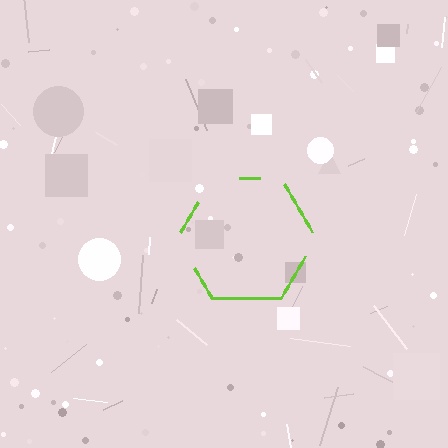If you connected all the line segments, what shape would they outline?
They would outline a hexagon.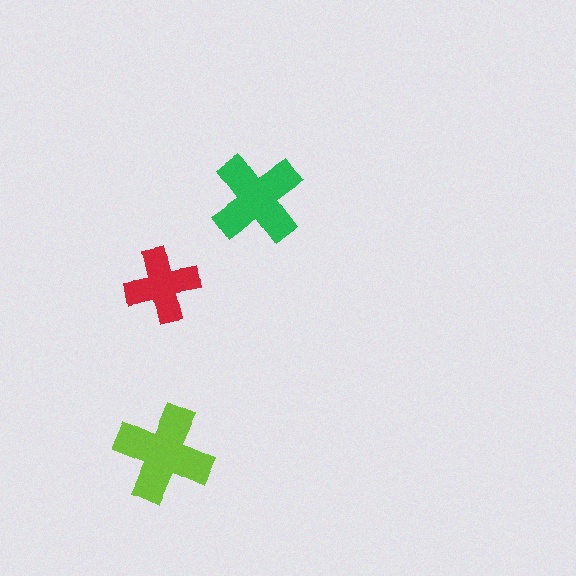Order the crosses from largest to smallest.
the lime one, the green one, the red one.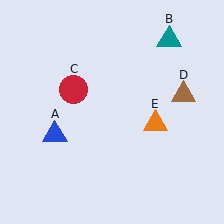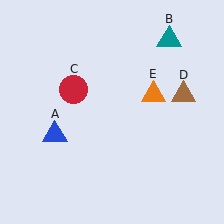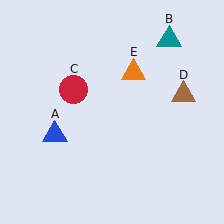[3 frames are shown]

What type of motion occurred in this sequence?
The orange triangle (object E) rotated counterclockwise around the center of the scene.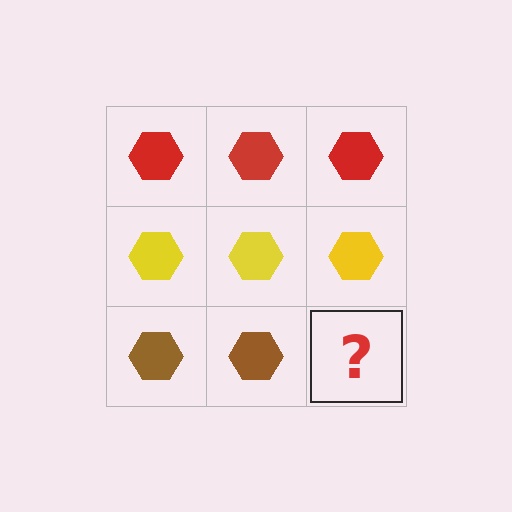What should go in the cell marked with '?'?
The missing cell should contain a brown hexagon.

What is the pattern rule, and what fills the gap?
The rule is that each row has a consistent color. The gap should be filled with a brown hexagon.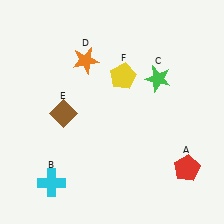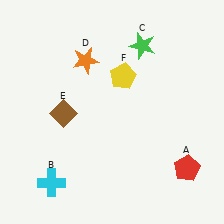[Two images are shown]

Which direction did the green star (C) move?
The green star (C) moved up.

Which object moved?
The green star (C) moved up.